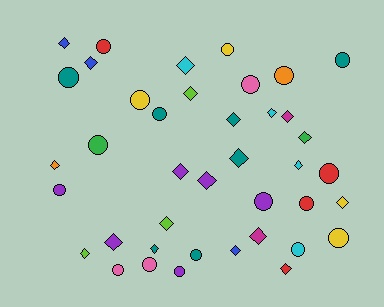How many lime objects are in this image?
There are 3 lime objects.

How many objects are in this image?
There are 40 objects.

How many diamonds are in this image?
There are 21 diamonds.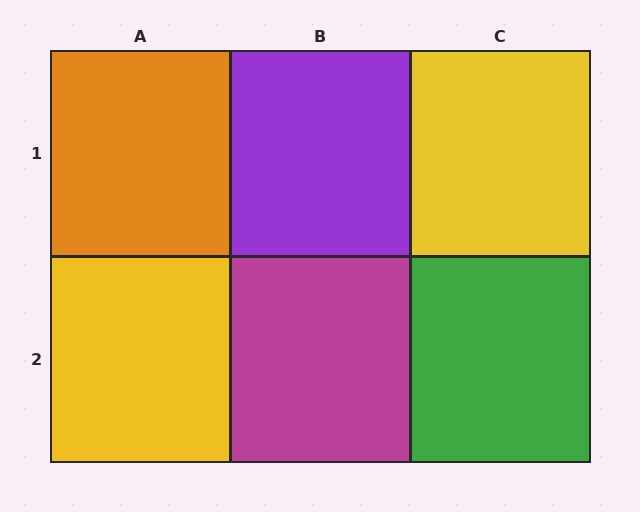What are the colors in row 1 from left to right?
Orange, purple, yellow.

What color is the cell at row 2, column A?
Yellow.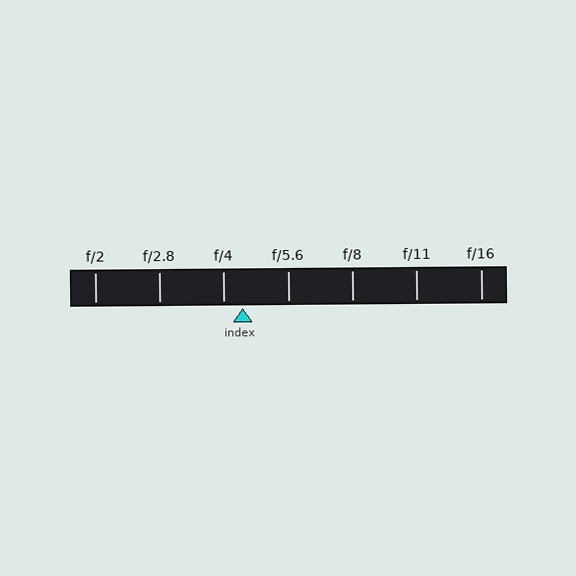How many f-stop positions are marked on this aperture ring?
There are 7 f-stop positions marked.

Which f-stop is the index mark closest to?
The index mark is closest to f/4.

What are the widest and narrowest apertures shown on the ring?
The widest aperture shown is f/2 and the narrowest is f/16.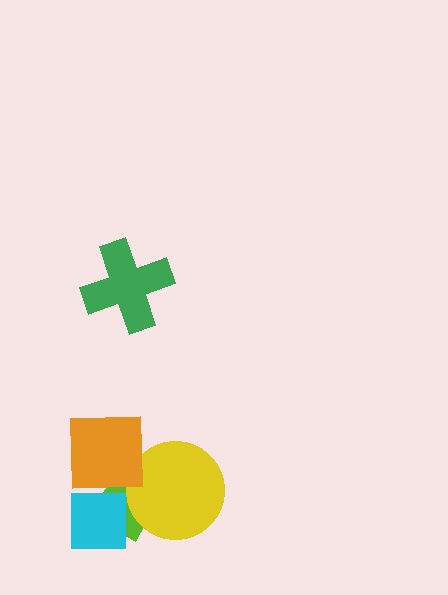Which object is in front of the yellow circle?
The orange square is in front of the yellow circle.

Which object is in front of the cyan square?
The orange square is in front of the cyan square.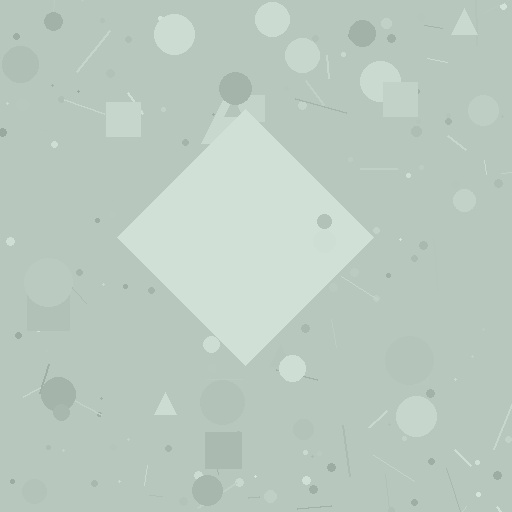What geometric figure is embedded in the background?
A diamond is embedded in the background.